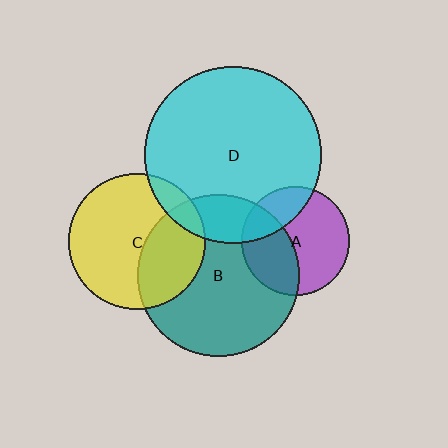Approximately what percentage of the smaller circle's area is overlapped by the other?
Approximately 35%.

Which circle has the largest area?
Circle D (cyan).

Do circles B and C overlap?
Yes.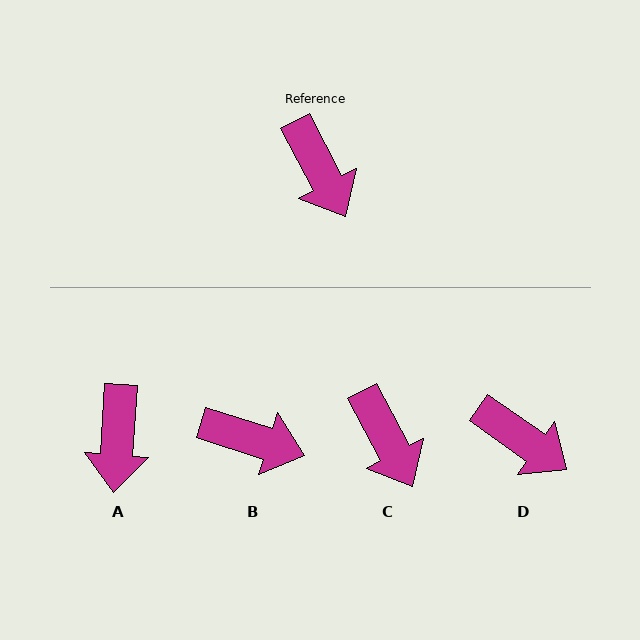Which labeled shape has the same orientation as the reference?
C.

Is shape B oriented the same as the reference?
No, it is off by about 45 degrees.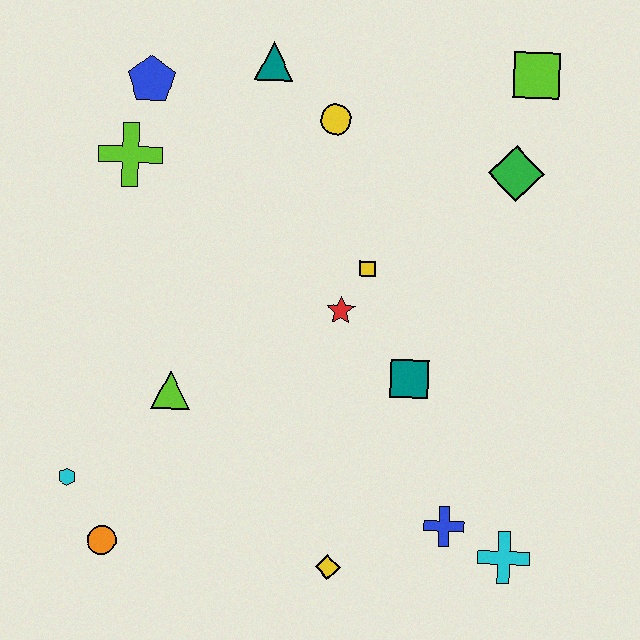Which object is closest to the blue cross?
The cyan cross is closest to the blue cross.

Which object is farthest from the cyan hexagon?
The lime square is farthest from the cyan hexagon.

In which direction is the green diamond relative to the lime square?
The green diamond is below the lime square.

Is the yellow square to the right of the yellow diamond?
Yes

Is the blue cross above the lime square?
No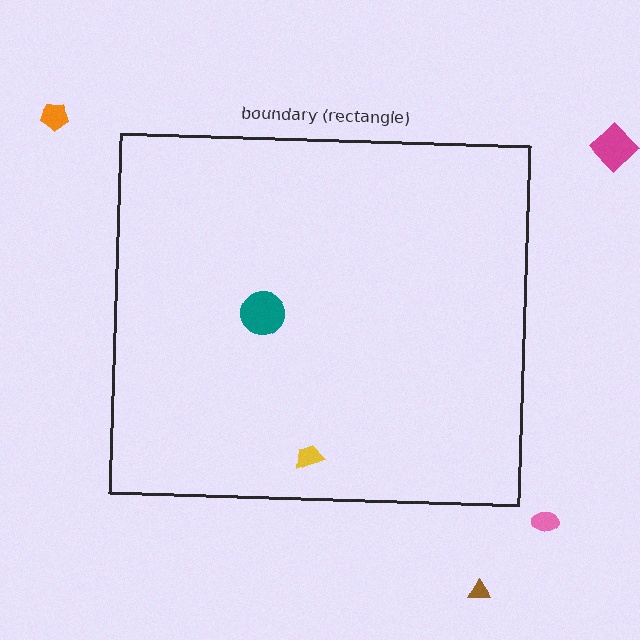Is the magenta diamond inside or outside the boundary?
Outside.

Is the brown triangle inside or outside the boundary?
Outside.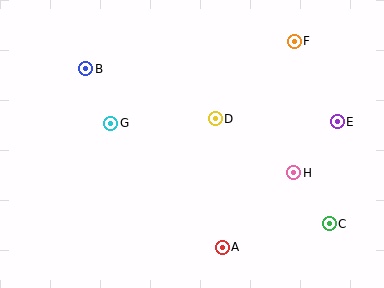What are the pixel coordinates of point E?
Point E is at (337, 122).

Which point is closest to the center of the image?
Point D at (215, 119) is closest to the center.